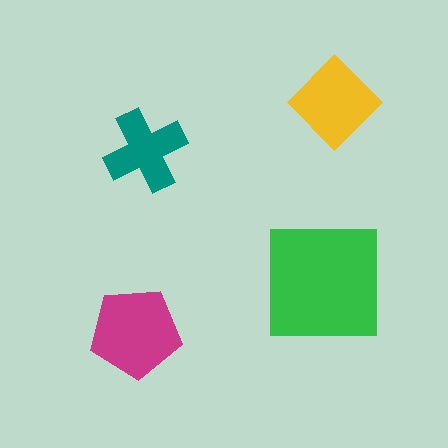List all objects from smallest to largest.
The teal cross, the yellow diamond, the magenta pentagon, the green square.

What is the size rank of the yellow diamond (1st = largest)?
3rd.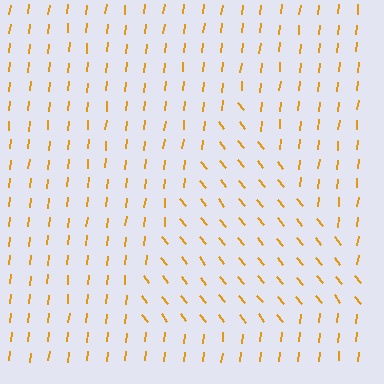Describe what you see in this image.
The image is filled with small orange line segments. A triangle region in the image has lines oriented differently from the surrounding lines, creating a visible texture boundary.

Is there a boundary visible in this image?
Yes, there is a texture boundary formed by a change in line orientation.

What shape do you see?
I see a triangle.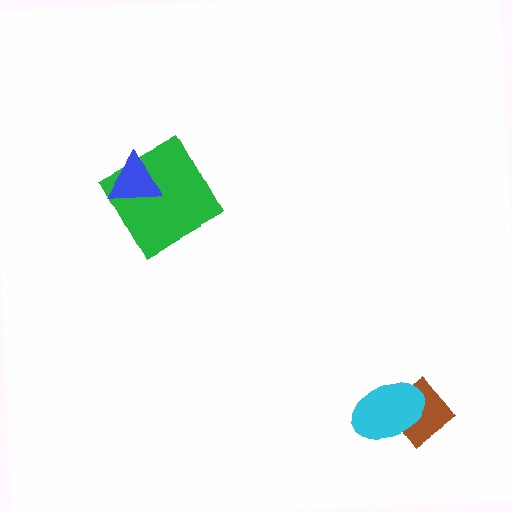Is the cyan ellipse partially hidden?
No, no other shape covers it.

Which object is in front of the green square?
The blue triangle is in front of the green square.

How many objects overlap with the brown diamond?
1 object overlaps with the brown diamond.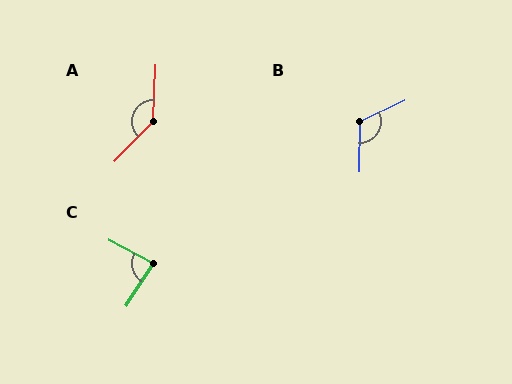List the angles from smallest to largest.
C (85°), B (117°), A (138°).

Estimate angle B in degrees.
Approximately 117 degrees.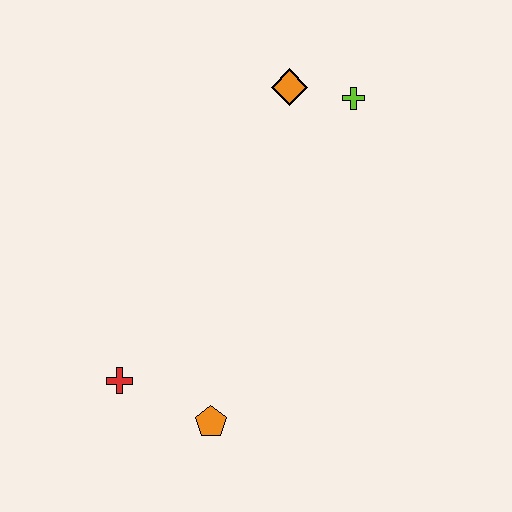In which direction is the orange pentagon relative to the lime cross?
The orange pentagon is below the lime cross.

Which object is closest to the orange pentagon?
The red cross is closest to the orange pentagon.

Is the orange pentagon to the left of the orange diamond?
Yes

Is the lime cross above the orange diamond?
No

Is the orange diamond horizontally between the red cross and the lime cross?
Yes